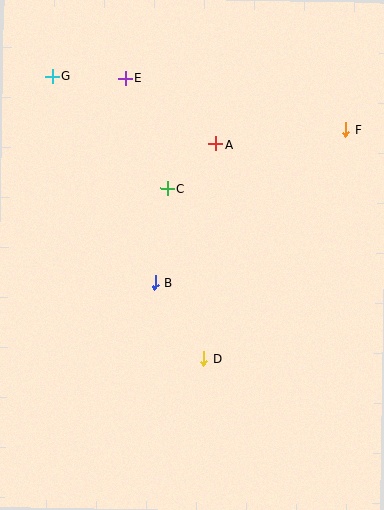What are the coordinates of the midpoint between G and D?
The midpoint between G and D is at (128, 218).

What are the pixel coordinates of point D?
Point D is at (204, 359).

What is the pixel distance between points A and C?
The distance between A and C is 66 pixels.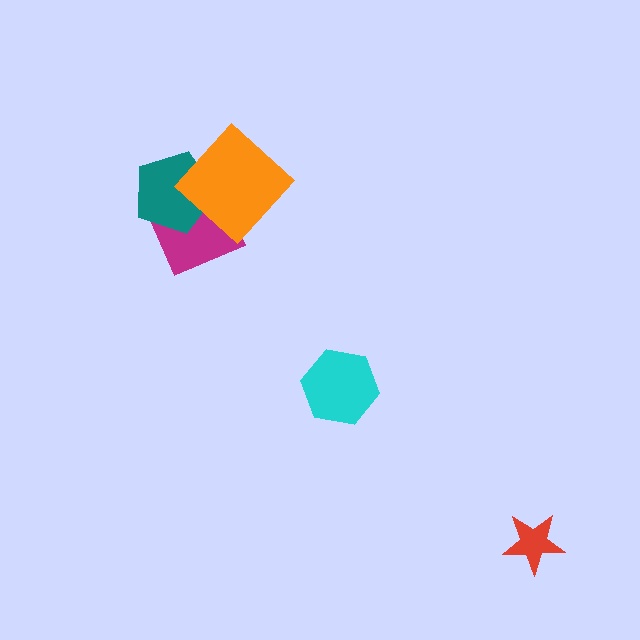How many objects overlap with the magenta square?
2 objects overlap with the magenta square.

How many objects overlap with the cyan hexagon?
0 objects overlap with the cyan hexagon.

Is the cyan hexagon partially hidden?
No, no other shape covers it.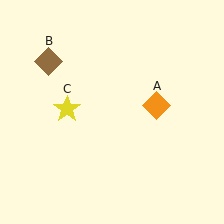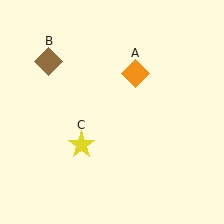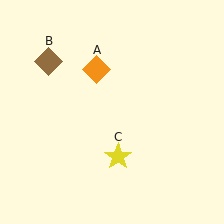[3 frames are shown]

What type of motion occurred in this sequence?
The orange diamond (object A), yellow star (object C) rotated counterclockwise around the center of the scene.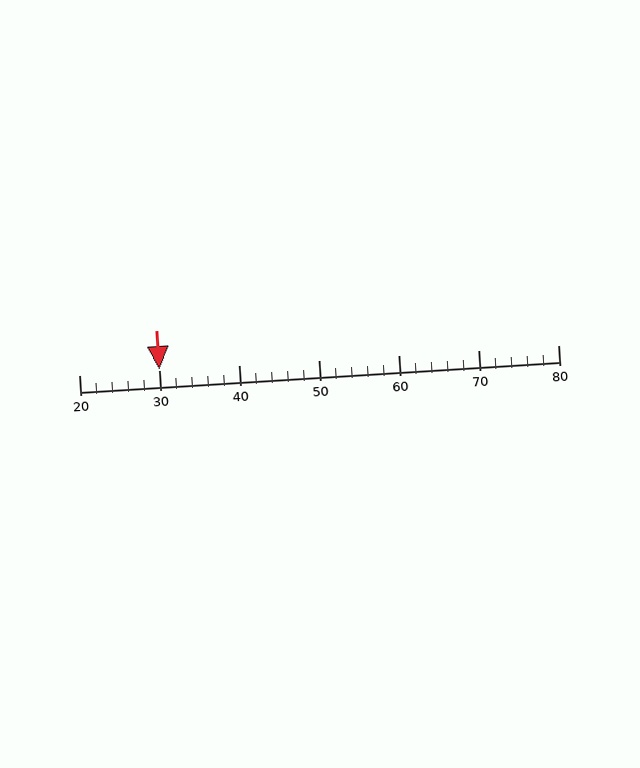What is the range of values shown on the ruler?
The ruler shows values from 20 to 80.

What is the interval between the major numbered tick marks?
The major tick marks are spaced 10 units apart.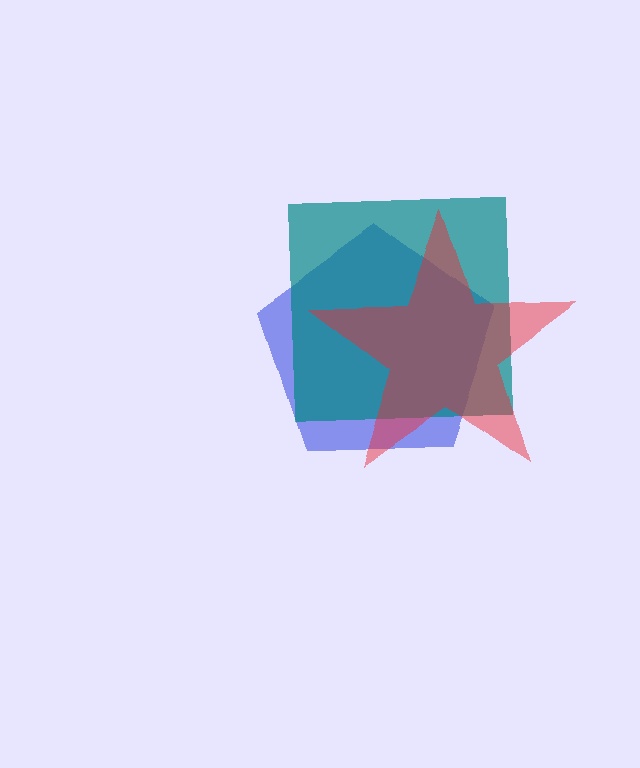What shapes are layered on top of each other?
The layered shapes are: a blue pentagon, a teal square, a red star.